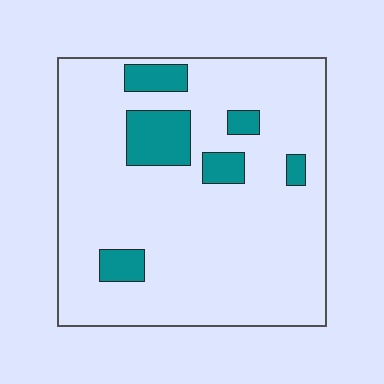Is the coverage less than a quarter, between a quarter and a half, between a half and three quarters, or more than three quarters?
Less than a quarter.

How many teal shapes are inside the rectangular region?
6.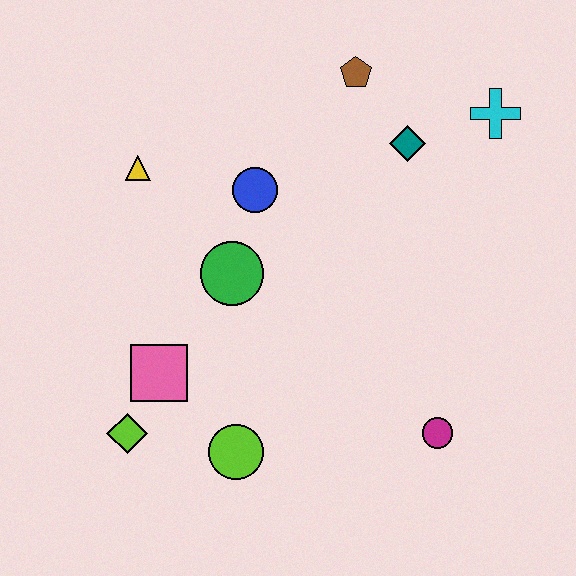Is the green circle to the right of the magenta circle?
No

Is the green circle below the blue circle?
Yes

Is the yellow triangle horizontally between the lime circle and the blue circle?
No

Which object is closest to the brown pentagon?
The teal diamond is closest to the brown pentagon.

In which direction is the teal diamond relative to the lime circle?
The teal diamond is above the lime circle.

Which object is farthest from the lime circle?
The cyan cross is farthest from the lime circle.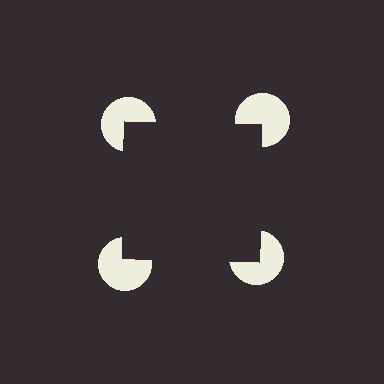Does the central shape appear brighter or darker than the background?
It typically appears slightly darker than the background, even though no actual brightness change is drawn.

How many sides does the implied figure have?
4 sides.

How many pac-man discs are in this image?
There are 4 — one at each vertex of the illusory square.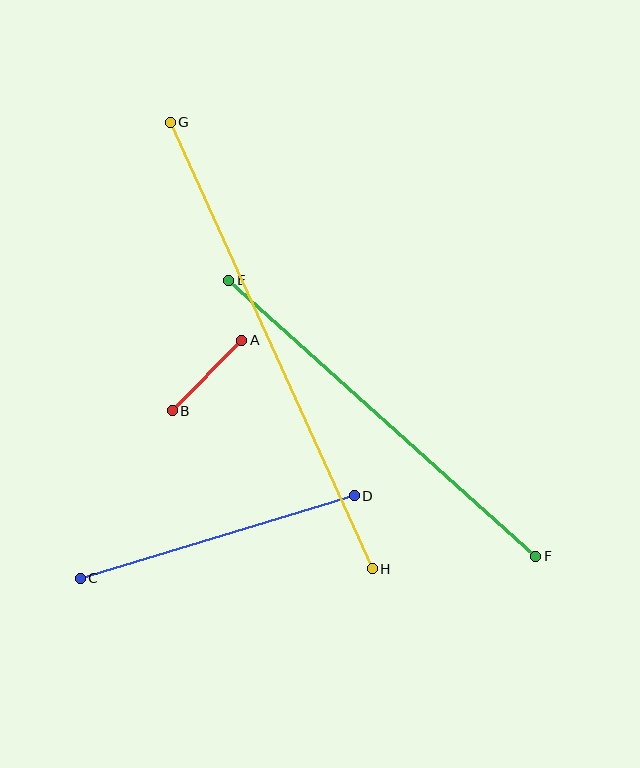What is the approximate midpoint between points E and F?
The midpoint is at approximately (382, 418) pixels.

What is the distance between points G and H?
The distance is approximately 490 pixels.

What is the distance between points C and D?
The distance is approximately 286 pixels.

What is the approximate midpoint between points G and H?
The midpoint is at approximately (271, 346) pixels.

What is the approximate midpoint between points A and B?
The midpoint is at approximately (207, 375) pixels.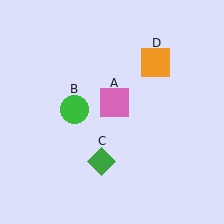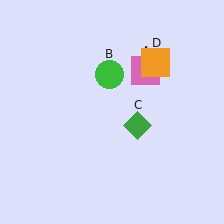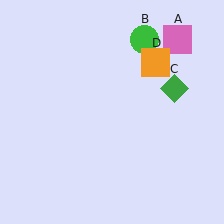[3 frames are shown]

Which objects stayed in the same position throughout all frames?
Orange square (object D) remained stationary.